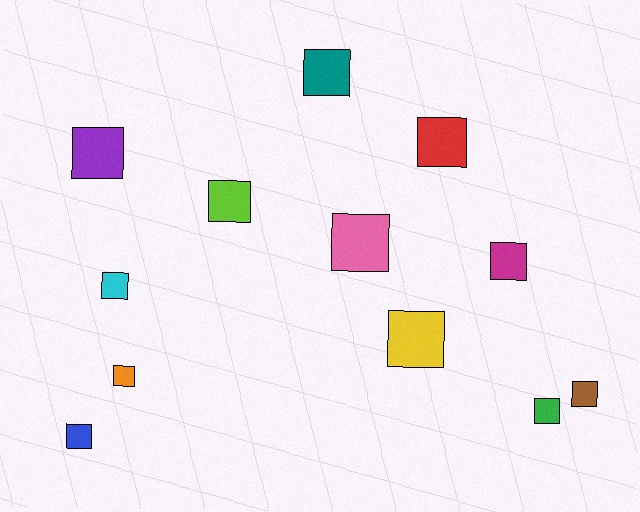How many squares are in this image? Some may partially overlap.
There are 12 squares.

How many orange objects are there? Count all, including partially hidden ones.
There is 1 orange object.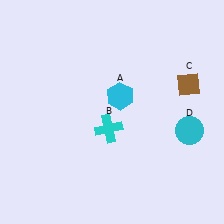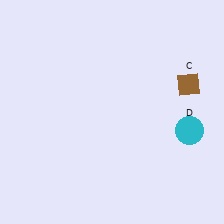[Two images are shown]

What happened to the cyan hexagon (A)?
The cyan hexagon (A) was removed in Image 2. It was in the top-right area of Image 1.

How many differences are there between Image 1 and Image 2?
There are 2 differences between the two images.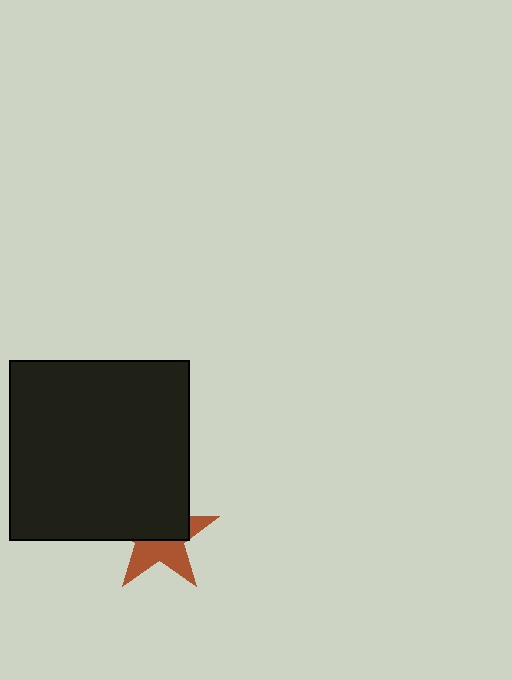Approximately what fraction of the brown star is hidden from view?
Roughly 54% of the brown star is hidden behind the black square.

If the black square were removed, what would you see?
You would see the complete brown star.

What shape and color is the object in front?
The object in front is a black square.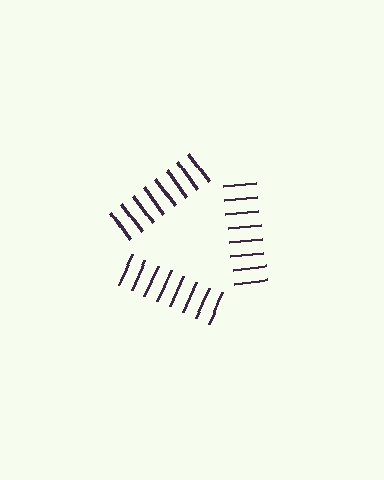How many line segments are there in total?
24 — 8 along each of the 3 edges.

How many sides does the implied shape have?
3 sides — the line-ends trace a triangle.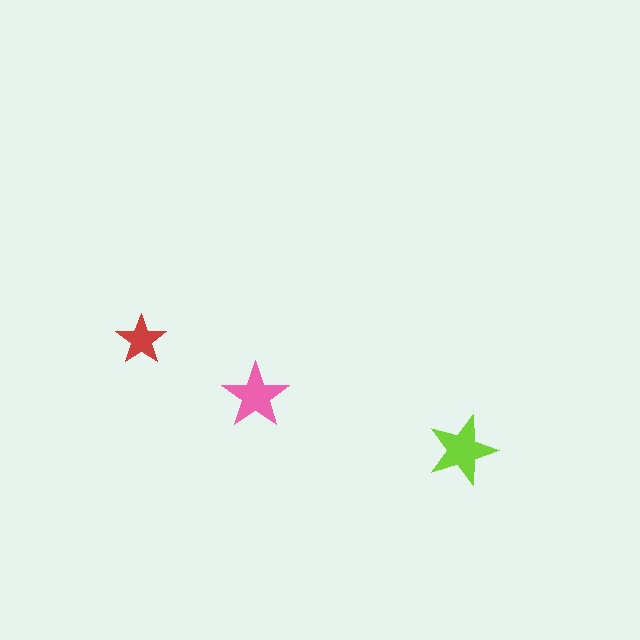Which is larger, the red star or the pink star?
The pink one.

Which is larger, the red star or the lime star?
The lime one.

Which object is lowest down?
The lime star is bottommost.